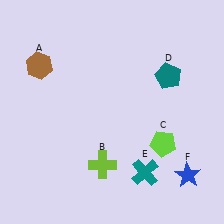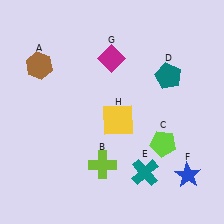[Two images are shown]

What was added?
A magenta diamond (G), a yellow square (H) were added in Image 2.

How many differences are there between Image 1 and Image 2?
There are 2 differences between the two images.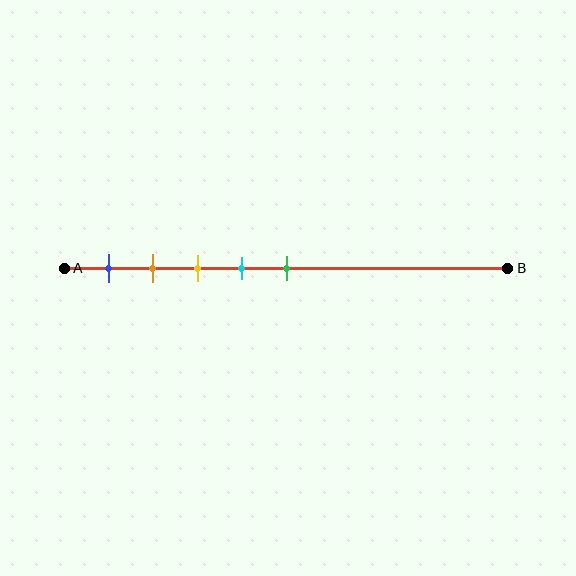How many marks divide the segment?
There are 5 marks dividing the segment.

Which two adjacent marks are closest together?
The orange and yellow marks are the closest adjacent pair.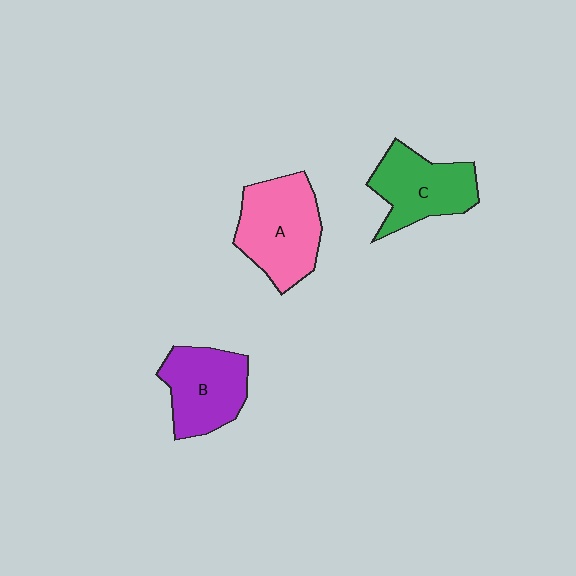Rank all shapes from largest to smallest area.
From largest to smallest: A (pink), B (purple), C (green).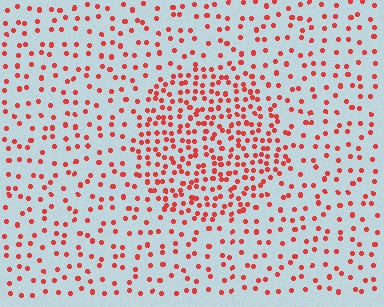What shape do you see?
I see a circle.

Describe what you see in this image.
The image contains small red elements arranged at two different densities. A circle-shaped region is visible where the elements are more densely packed than the surrounding area.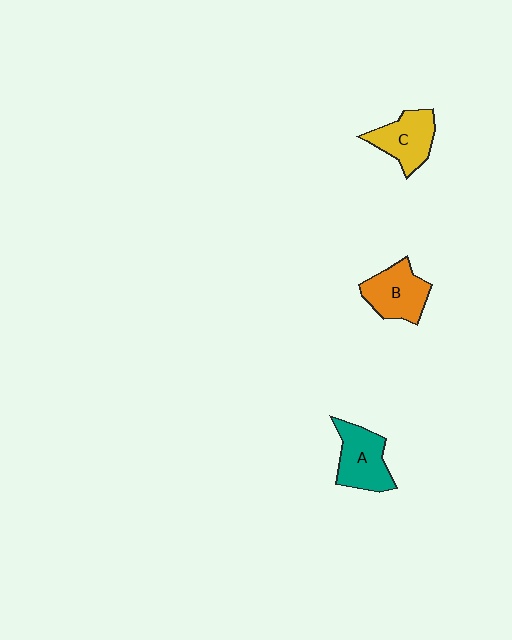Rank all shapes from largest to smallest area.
From largest to smallest: A (teal), B (orange), C (yellow).